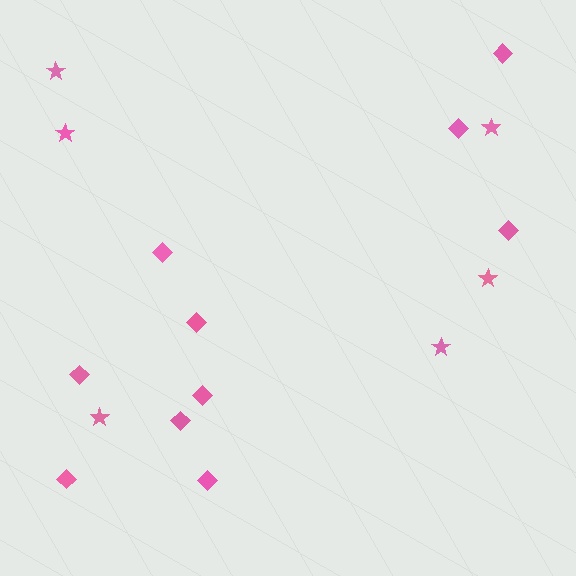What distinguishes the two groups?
There are 2 groups: one group of diamonds (10) and one group of stars (6).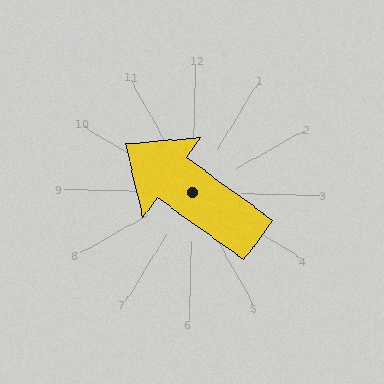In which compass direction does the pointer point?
Northwest.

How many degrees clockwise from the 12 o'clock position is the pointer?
Approximately 304 degrees.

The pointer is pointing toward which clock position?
Roughly 10 o'clock.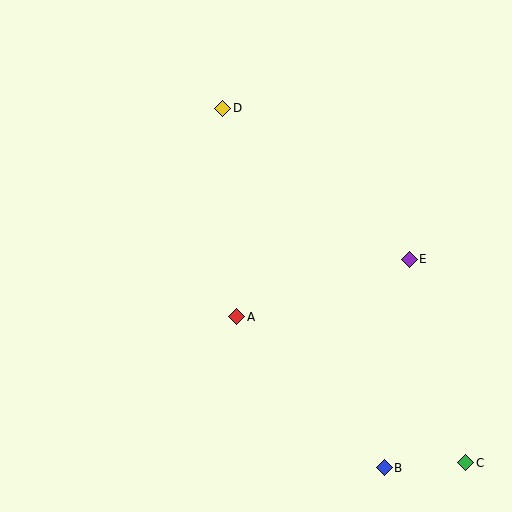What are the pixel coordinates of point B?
Point B is at (384, 468).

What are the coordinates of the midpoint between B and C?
The midpoint between B and C is at (425, 465).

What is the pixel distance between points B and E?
The distance between B and E is 210 pixels.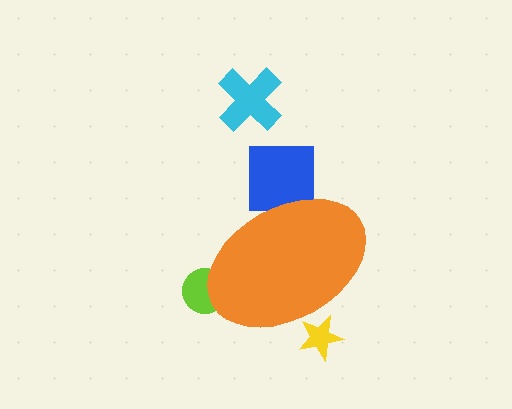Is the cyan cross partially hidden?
No, the cyan cross is fully visible.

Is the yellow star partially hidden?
Yes, the yellow star is partially hidden behind the orange ellipse.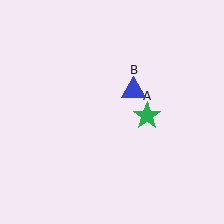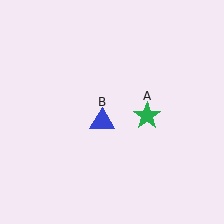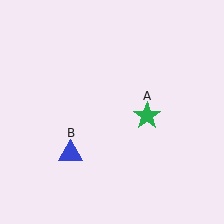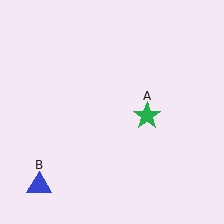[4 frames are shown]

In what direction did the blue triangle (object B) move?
The blue triangle (object B) moved down and to the left.